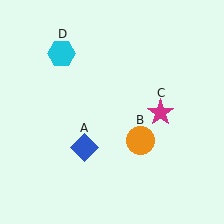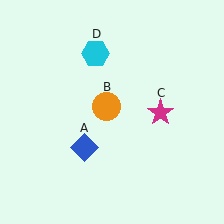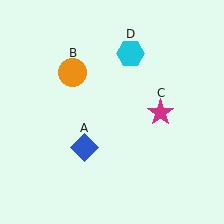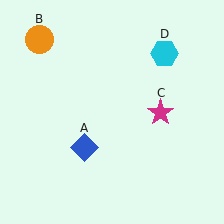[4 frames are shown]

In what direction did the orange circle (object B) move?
The orange circle (object B) moved up and to the left.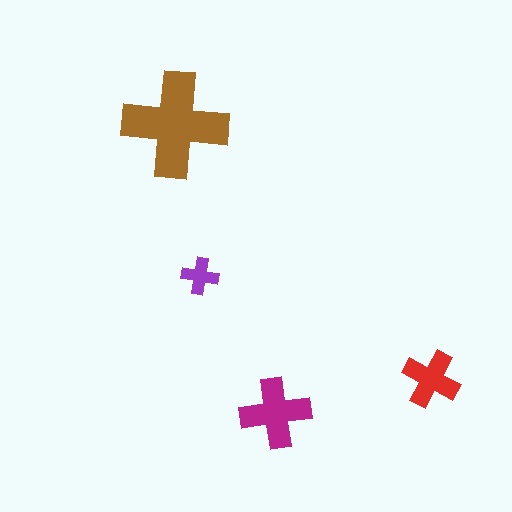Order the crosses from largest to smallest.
the brown one, the magenta one, the red one, the purple one.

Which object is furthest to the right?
The red cross is rightmost.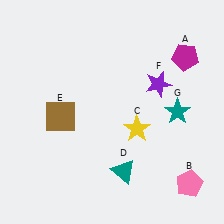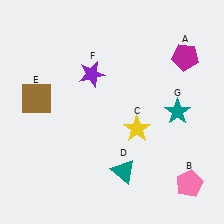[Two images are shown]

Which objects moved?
The objects that moved are: the brown square (E), the purple star (F).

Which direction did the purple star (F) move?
The purple star (F) moved left.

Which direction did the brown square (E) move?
The brown square (E) moved left.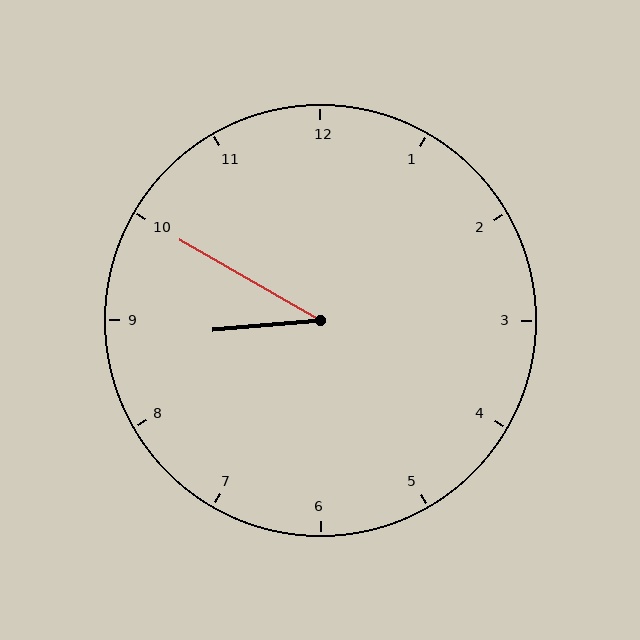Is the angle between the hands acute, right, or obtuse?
It is acute.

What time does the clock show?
8:50.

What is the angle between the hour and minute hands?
Approximately 35 degrees.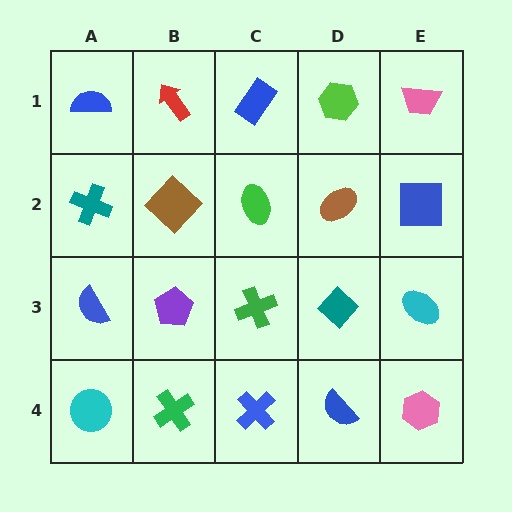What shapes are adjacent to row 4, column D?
A teal diamond (row 3, column D), a blue cross (row 4, column C), a pink hexagon (row 4, column E).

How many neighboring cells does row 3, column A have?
3.